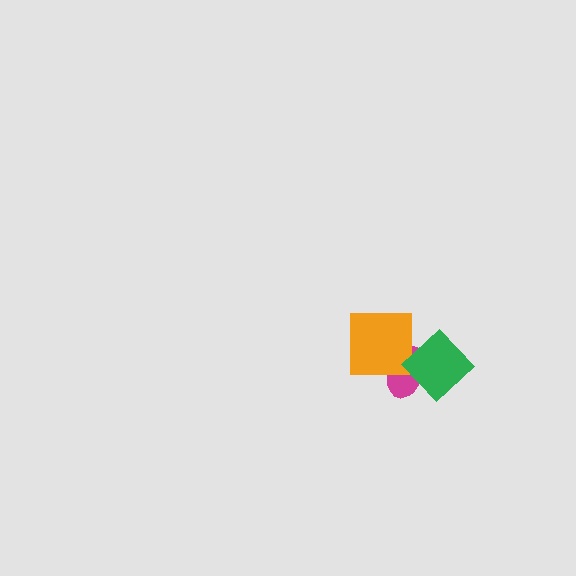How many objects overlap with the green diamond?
2 objects overlap with the green diamond.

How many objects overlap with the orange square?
2 objects overlap with the orange square.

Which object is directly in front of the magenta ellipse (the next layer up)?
The orange square is directly in front of the magenta ellipse.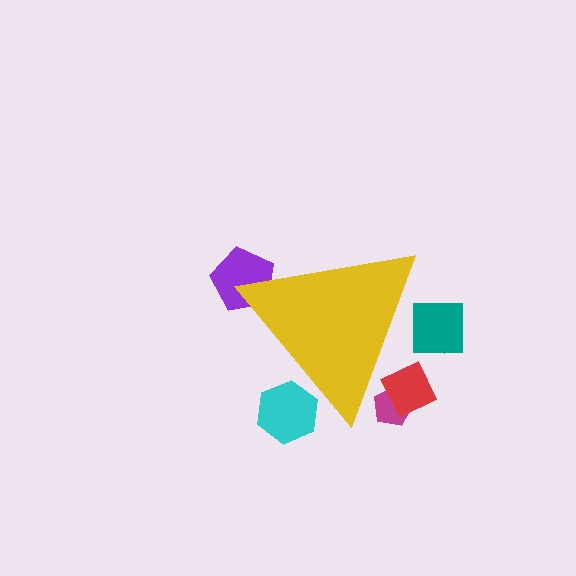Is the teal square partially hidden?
Yes, the teal square is partially hidden behind the yellow triangle.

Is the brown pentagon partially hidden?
Yes, the brown pentagon is partially hidden behind the yellow triangle.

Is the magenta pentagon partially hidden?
Yes, the magenta pentagon is partially hidden behind the yellow triangle.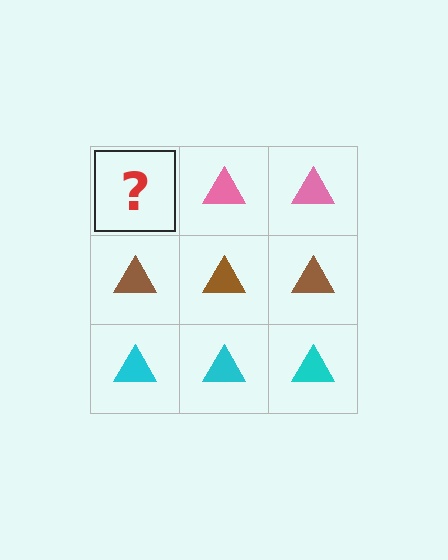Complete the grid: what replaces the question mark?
The question mark should be replaced with a pink triangle.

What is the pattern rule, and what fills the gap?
The rule is that each row has a consistent color. The gap should be filled with a pink triangle.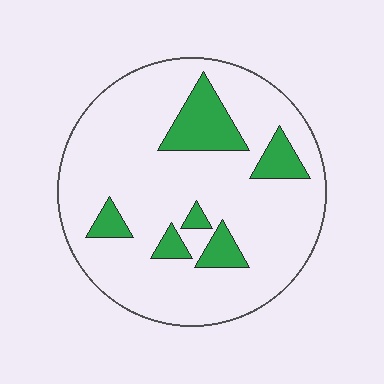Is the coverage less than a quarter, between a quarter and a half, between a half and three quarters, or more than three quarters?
Less than a quarter.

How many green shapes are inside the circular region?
6.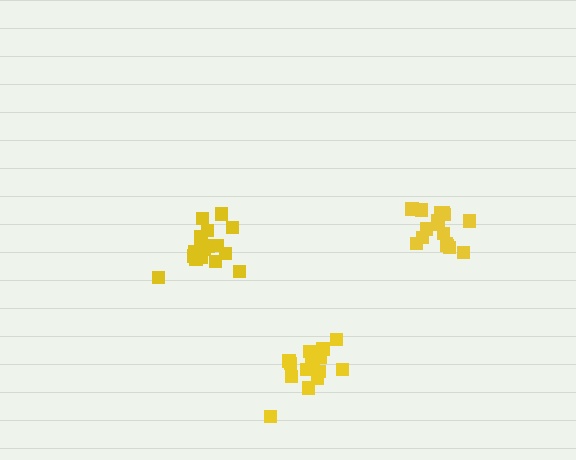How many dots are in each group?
Group 1: 17 dots, Group 2: 15 dots, Group 3: 16 dots (48 total).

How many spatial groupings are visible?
There are 3 spatial groupings.